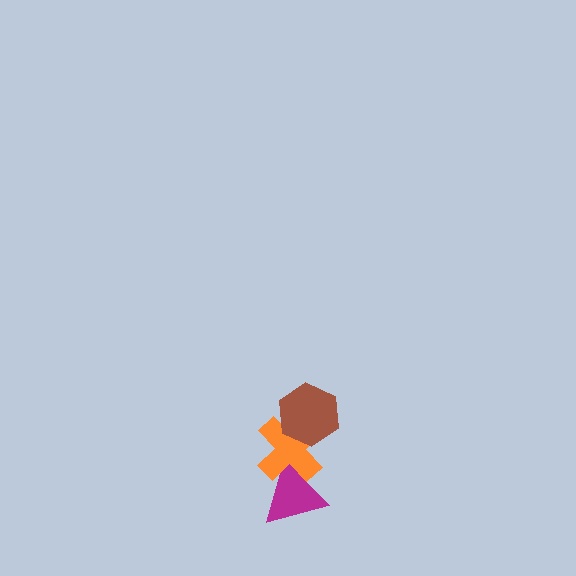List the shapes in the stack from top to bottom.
From top to bottom: the brown hexagon, the orange cross, the magenta triangle.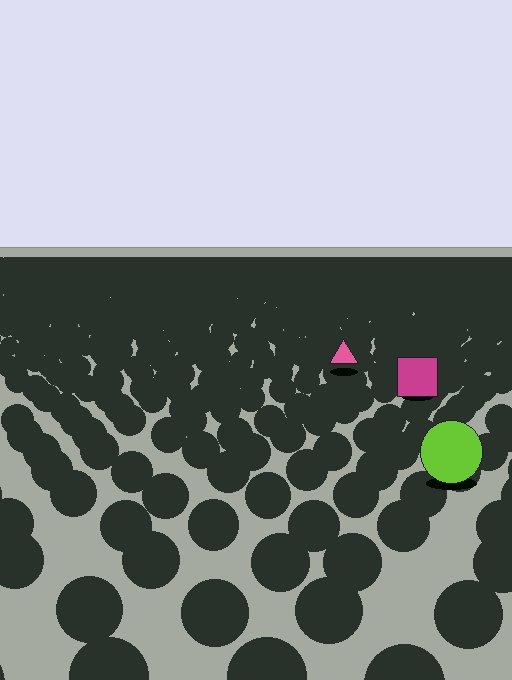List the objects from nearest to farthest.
From nearest to farthest: the lime circle, the magenta square, the pink triangle.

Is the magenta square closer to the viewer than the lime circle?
No. The lime circle is closer — you can tell from the texture gradient: the ground texture is coarser near it.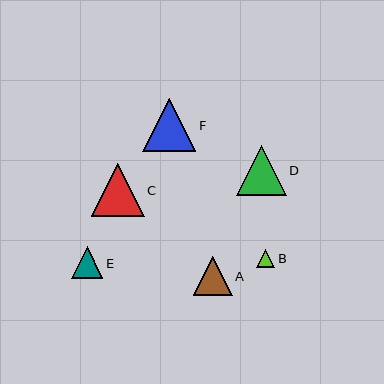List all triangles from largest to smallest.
From largest to smallest: C, F, D, A, E, B.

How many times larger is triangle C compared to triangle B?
Triangle C is approximately 2.9 times the size of triangle B.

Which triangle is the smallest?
Triangle B is the smallest with a size of approximately 18 pixels.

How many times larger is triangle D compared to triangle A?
Triangle D is approximately 1.3 times the size of triangle A.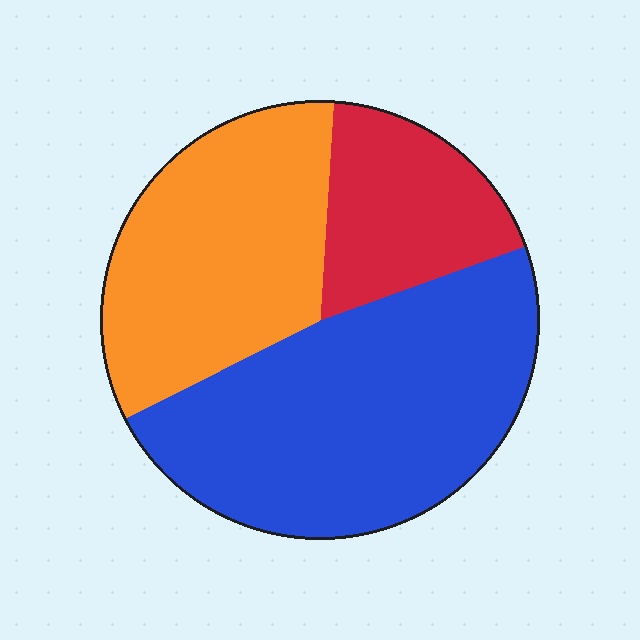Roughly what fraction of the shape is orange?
Orange covers around 35% of the shape.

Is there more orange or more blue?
Blue.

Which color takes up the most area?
Blue, at roughly 50%.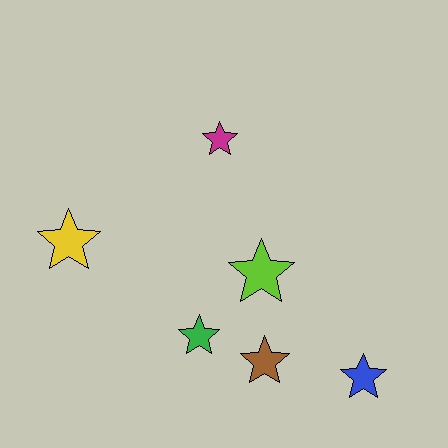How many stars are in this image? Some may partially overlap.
There are 6 stars.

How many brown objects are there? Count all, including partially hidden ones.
There is 1 brown object.